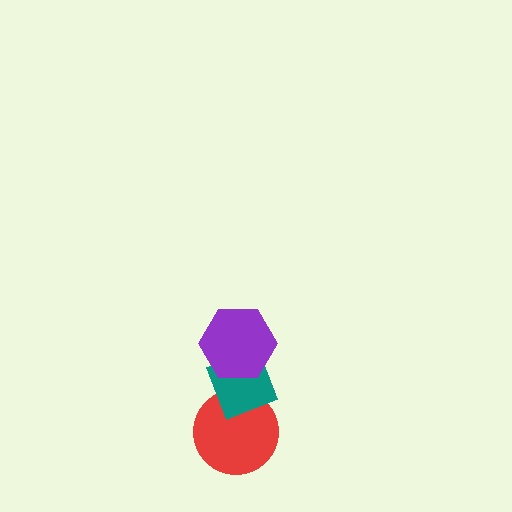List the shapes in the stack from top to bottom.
From top to bottom: the purple hexagon, the teal diamond, the red circle.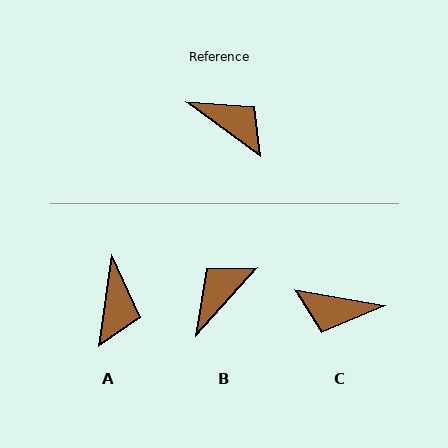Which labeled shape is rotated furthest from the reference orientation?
C, about 154 degrees away.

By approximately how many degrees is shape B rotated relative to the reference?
Approximately 84 degrees counter-clockwise.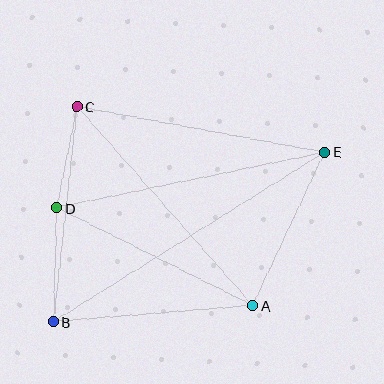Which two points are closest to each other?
Points C and D are closest to each other.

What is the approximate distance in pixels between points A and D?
The distance between A and D is approximately 219 pixels.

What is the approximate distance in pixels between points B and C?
The distance between B and C is approximately 216 pixels.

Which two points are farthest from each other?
Points B and E are farthest from each other.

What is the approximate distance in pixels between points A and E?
The distance between A and E is approximately 169 pixels.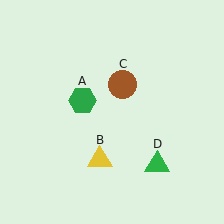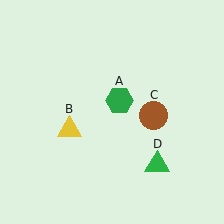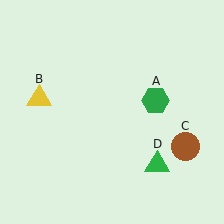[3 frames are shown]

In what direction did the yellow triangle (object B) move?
The yellow triangle (object B) moved up and to the left.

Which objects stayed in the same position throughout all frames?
Green triangle (object D) remained stationary.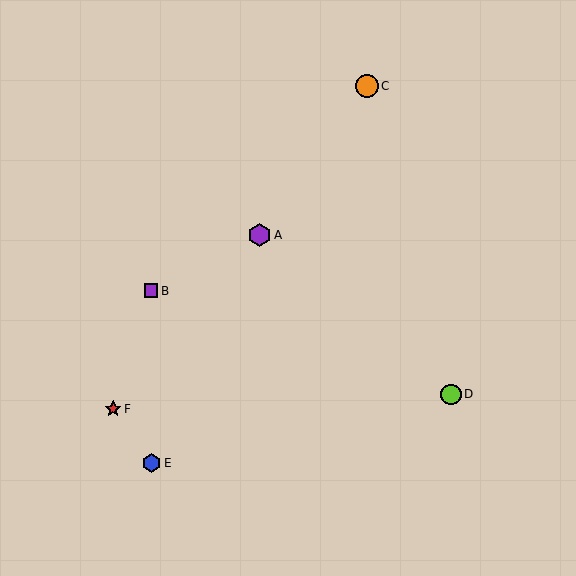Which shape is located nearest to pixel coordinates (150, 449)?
The blue hexagon (labeled E) at (152, 463) is nearest to that location.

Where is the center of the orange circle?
The center of the orange circle is at (367, 86).